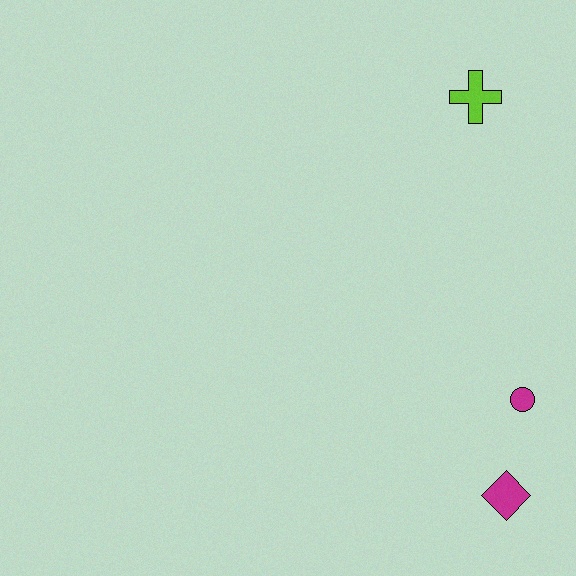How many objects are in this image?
There are 3 objects.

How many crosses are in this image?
There is 1 cross.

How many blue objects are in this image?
There are no blue objects.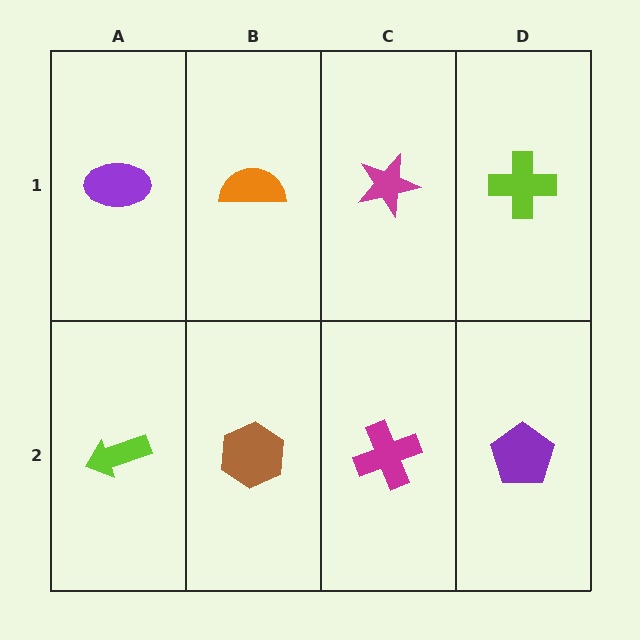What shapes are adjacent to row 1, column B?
A brown hexagon (row 2, column B), a purple ellipse (row 1, column A), a magenta star (row 1, column C).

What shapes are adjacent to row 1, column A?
A lime arrow (row 2, column A), an orange semicircle (row 1, column B).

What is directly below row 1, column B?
A brown hexagon.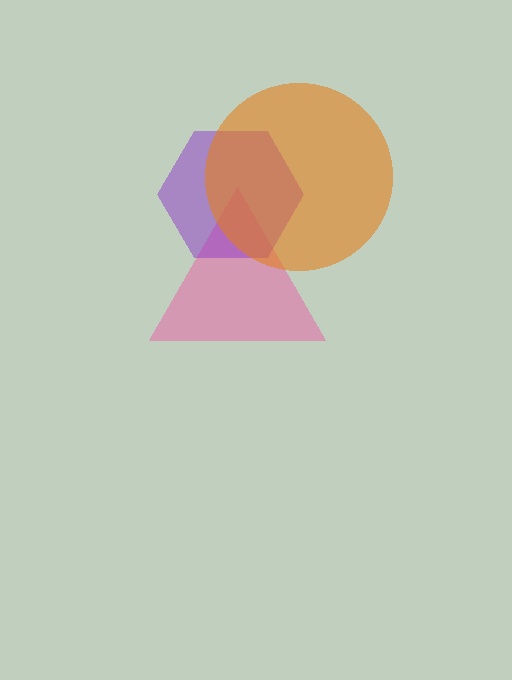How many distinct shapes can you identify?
There are 3 distinct shapes: a pink triangle, a purple hexagon, an orange circle.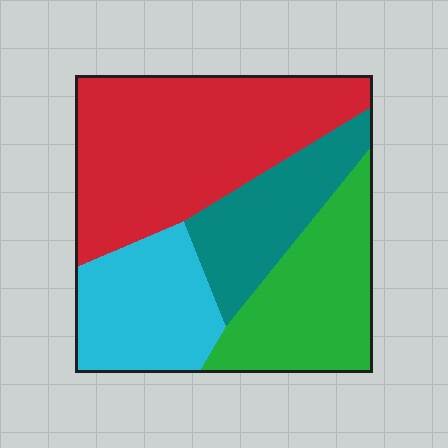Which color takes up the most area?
Red, at roughly 40%.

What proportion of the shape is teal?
Teal takes up about one sixth (1/6) of the shape.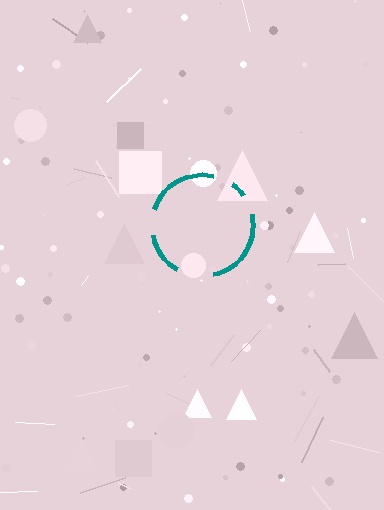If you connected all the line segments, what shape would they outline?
They would outline a circle.